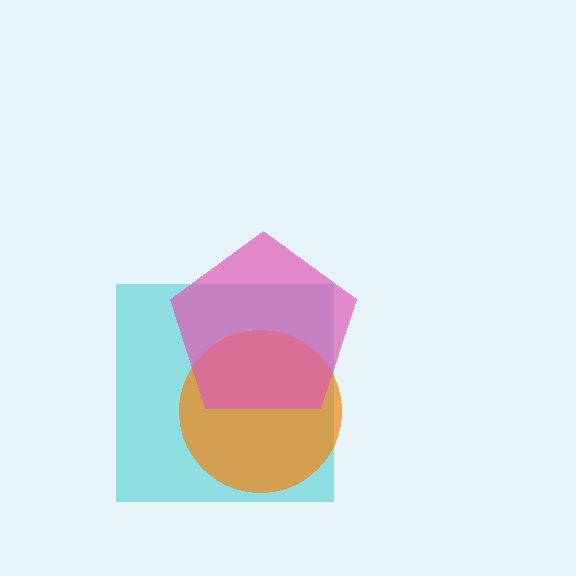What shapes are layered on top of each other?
The layered shapes are: a cyan square, an orange circle, a pink pentagon.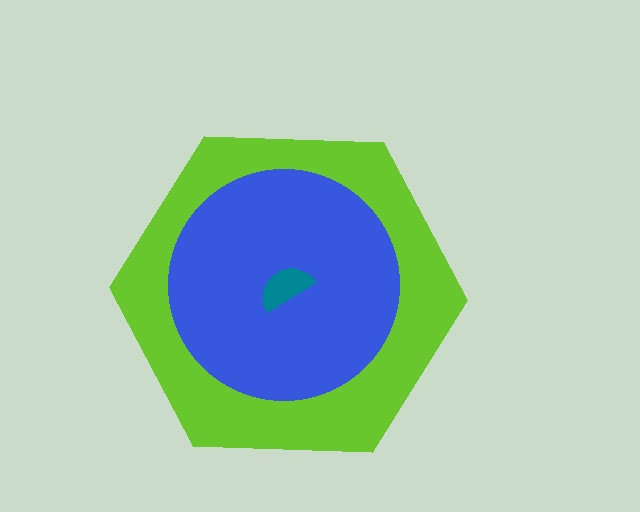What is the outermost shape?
The lime hexagon.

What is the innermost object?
The teal semicircle.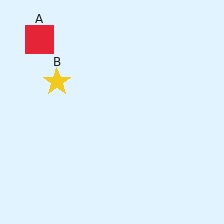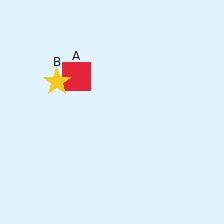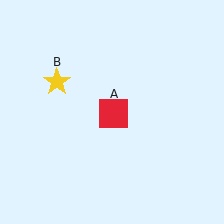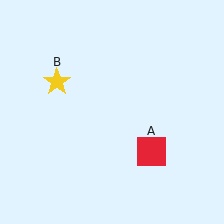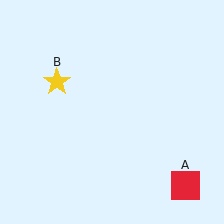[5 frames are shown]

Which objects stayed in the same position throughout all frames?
Yellow star (object B) remained stationary.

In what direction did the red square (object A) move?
The red square (object A) moved down and to the right.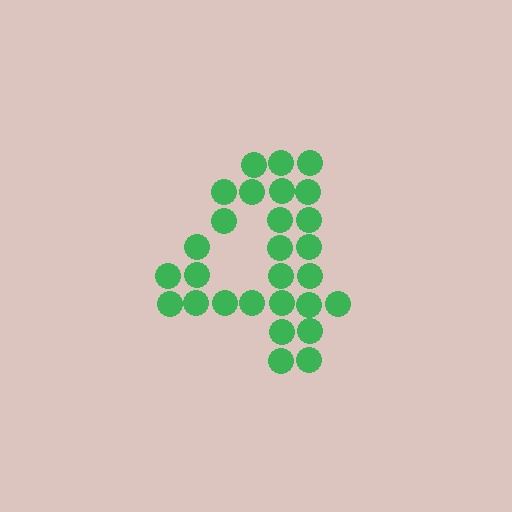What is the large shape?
The large shape is the digit 4.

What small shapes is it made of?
It is made of small circles.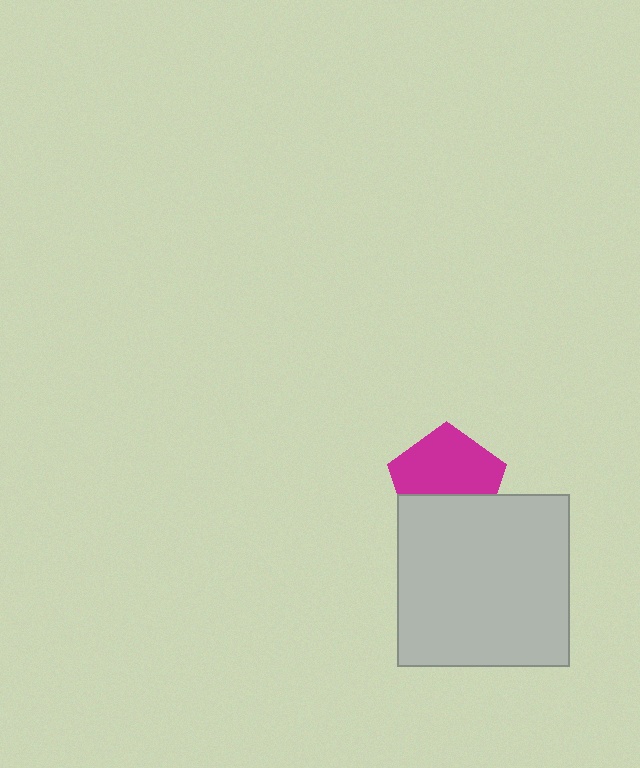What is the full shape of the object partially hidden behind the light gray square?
The partially hidden object is a magenta pentagon.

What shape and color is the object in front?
The object in front is a light gray square.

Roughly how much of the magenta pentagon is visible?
About half of it is visible (roughly 61%).